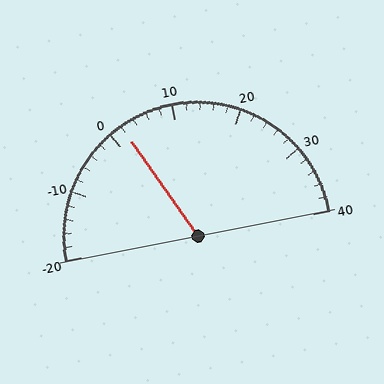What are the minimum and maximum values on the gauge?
The gauge ranges from -20 to 40.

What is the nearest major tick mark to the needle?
The nearest major tick mark is 0.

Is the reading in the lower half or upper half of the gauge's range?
The reading is in the lower half of the range (-20 to 40).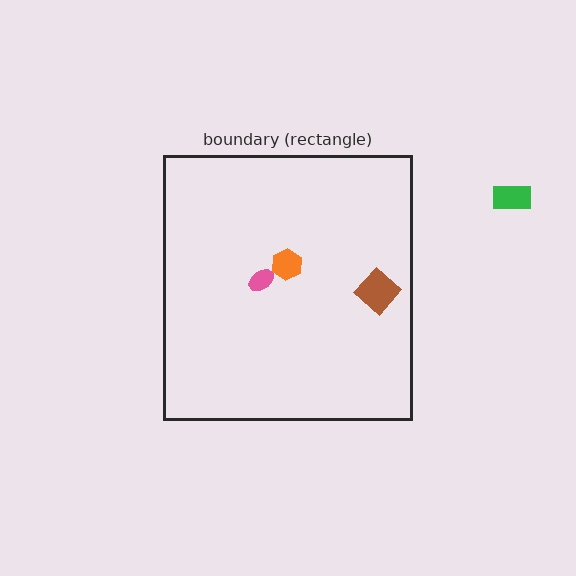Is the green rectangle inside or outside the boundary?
Outside.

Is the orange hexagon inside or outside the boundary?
Inside.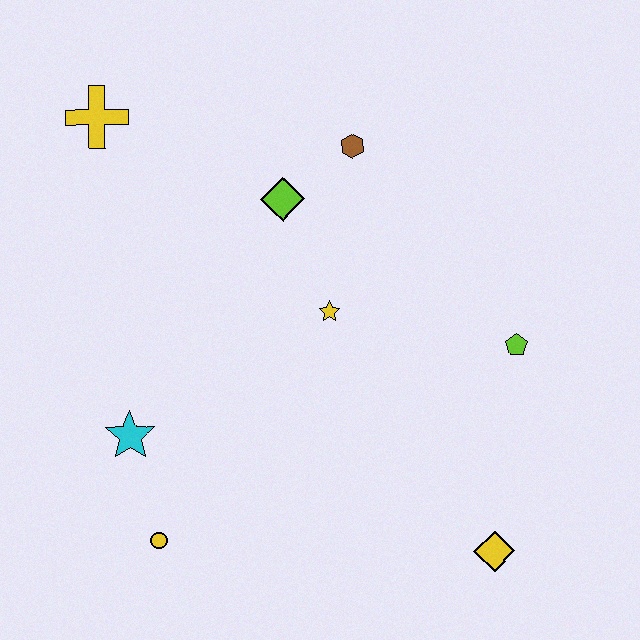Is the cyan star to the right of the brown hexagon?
No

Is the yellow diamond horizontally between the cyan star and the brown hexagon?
No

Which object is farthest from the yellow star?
The yellow cross is farthest from the yellow star.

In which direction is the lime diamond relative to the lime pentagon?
The lime diamond is to the left of the lime pentagon.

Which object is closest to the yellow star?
The lime diamond is closest to the yellow star.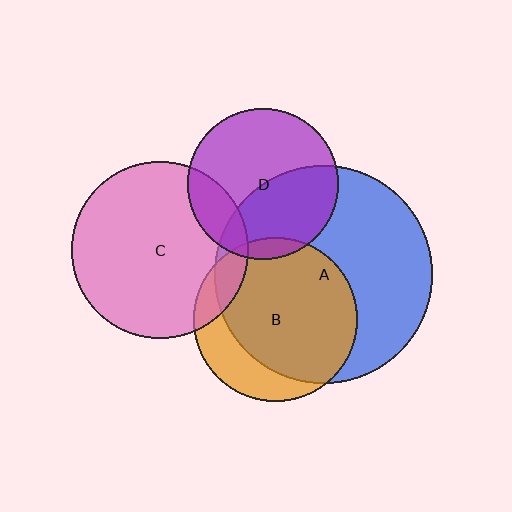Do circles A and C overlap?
Yes.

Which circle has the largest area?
Circle A (blue).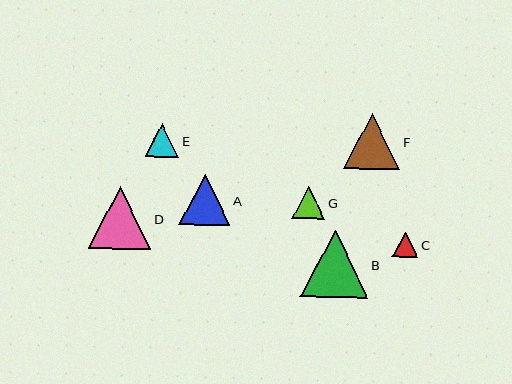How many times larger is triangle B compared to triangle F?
Triangle B is approximately 1.2 times the size of triangle F.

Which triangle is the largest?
Triangle B is the largest with a size of approximately 68 pixels.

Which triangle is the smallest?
Triangle C is the smallest with a size of approximately 26 pixels.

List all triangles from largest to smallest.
From largest to smallest: B, D, F, A, E, G, C.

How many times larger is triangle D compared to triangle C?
Triangle D is approximately 2.5 times the size of triangle C.